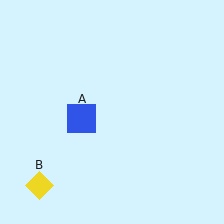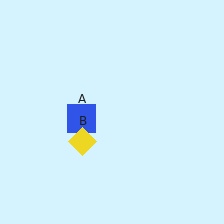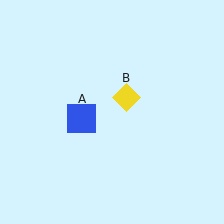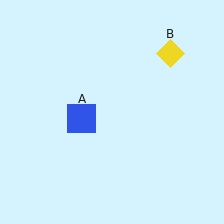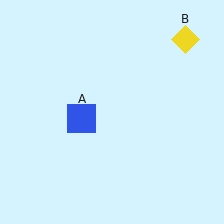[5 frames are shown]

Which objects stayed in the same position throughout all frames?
Blue square (object A) remained stationary.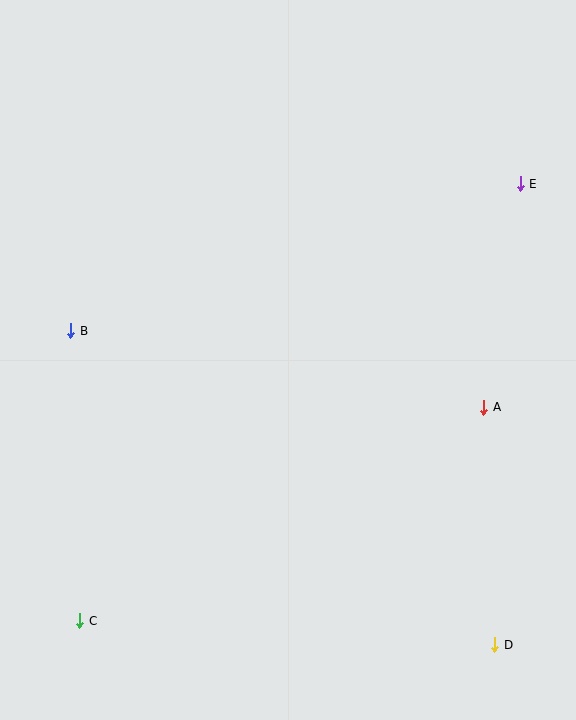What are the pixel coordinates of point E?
Point E is at (520, 184).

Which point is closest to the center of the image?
Point A at (484, 407) is closest to the center.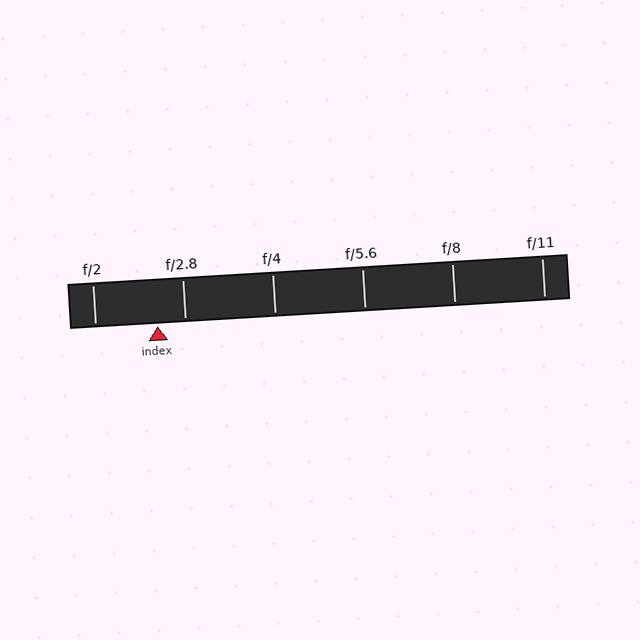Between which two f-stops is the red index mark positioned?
The index mark is between f/2 and f/2.8.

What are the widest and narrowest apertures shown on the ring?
The widest aperture shown is f/2 and the narrowest is f/11.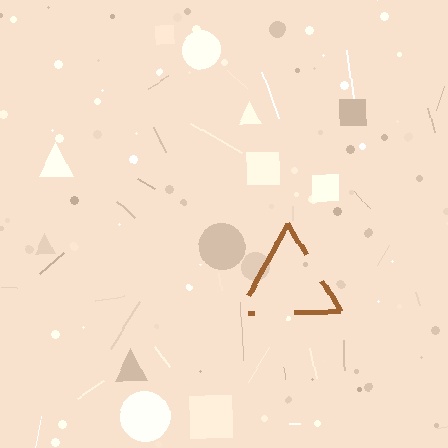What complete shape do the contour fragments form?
The contour fragments form a triangle.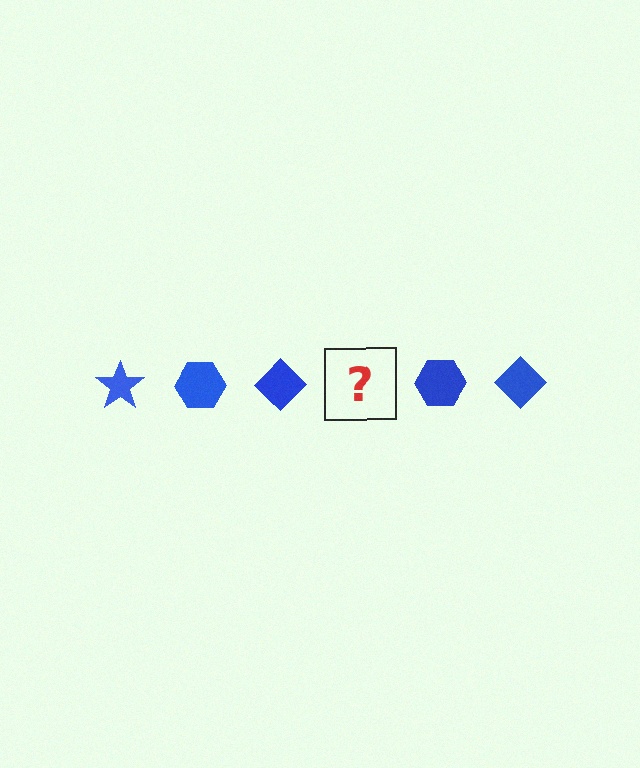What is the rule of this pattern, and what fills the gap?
The rule is that the pattern cycles through star, hexagon, diamond shapes in blue. The gap should be filled with a blue star.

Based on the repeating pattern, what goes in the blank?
The blank should be a blue star.